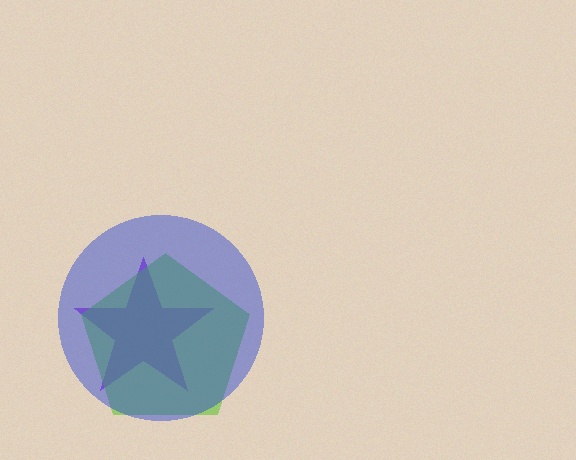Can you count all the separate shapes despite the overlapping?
Yes, there are 3 separate shapes.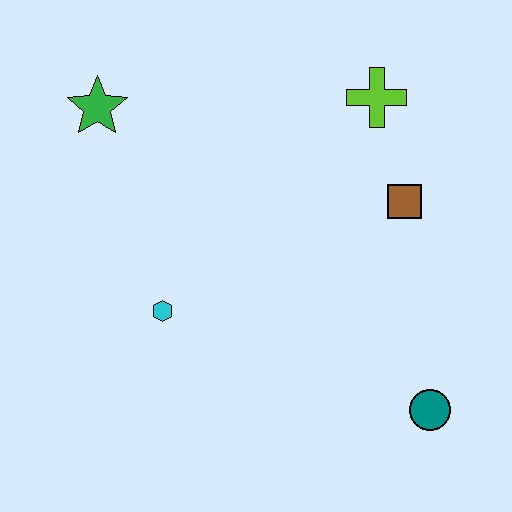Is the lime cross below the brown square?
No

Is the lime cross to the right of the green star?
Yes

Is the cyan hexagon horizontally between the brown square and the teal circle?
No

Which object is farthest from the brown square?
The green star is farthest from the brown square.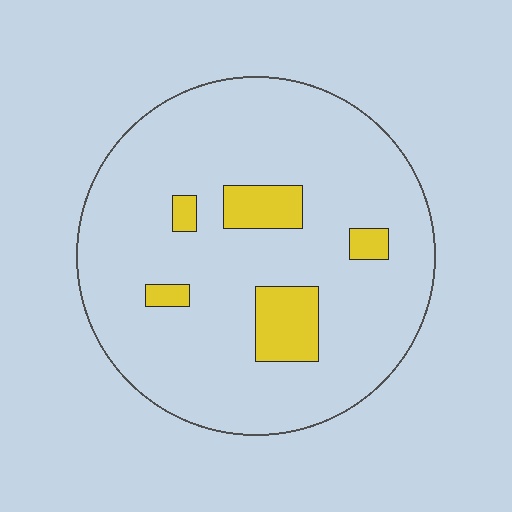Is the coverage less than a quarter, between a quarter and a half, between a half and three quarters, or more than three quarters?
Less than a quarter.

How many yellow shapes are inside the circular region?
5.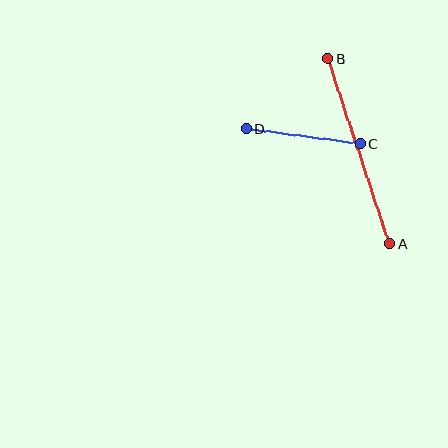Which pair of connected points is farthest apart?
Points A and B are farthest apart.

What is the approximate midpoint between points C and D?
The midpoint is at approximately (303, 136) pixels.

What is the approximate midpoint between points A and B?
The midpoint is at approximately (359, 151) pixels.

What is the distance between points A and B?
The distance is approximately 195 pixels.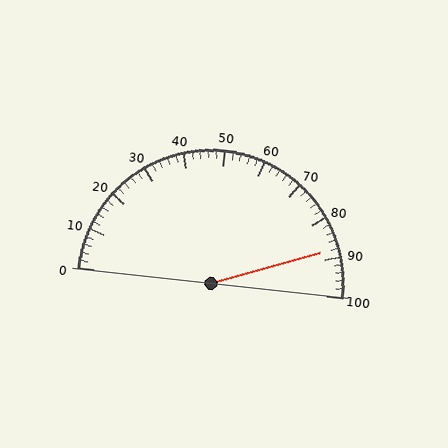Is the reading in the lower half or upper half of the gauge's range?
The reading is in the upper half of the range (0 to 100).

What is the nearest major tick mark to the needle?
The nearest major tick mark is 90.